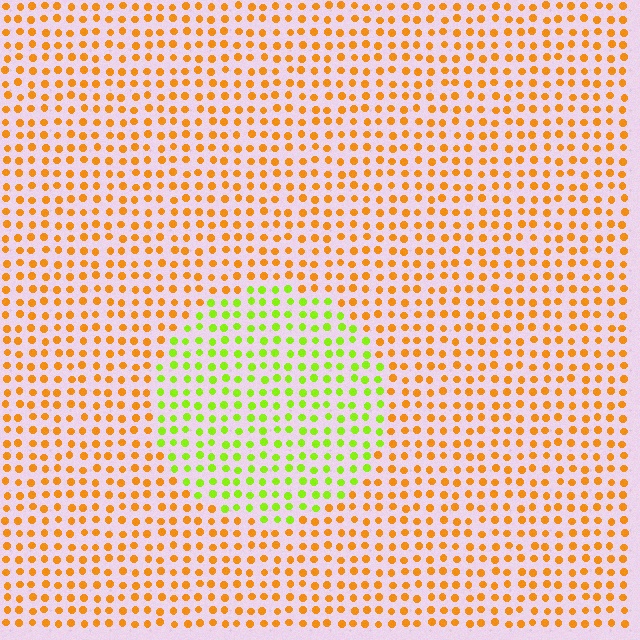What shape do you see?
I see a circle.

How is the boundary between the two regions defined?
The boundary is defined purely by a slight shift in hue (about 56 degrees). Spacing, size, and orientation are identical on both sides.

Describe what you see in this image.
The image is filled with small orange elements in a uniform arrangement. A circle-shaped region is visible where the elements are tinted to a slightly different hue, forming a subtle color boundary.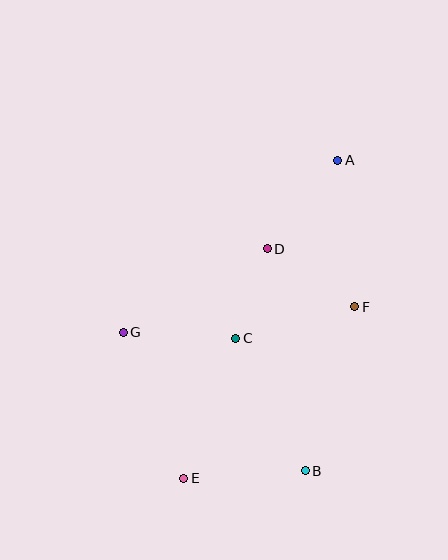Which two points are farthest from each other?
Points A and E are farthest from each other.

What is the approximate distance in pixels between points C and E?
The distance between C and E is approximately 149 pixels.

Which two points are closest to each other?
Points C and D are closest to each other.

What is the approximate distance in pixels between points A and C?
The distance between A and C is approximately 205 pixels.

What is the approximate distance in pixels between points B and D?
The distance between B and D is approximately 225 pixels.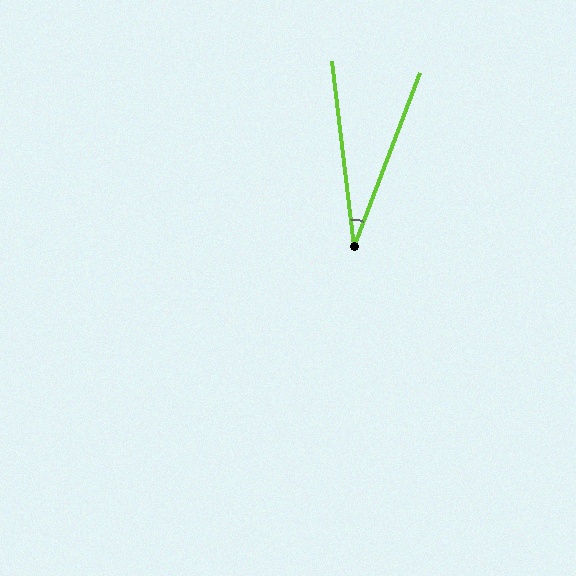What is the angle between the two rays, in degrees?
Approximately 28 degrees.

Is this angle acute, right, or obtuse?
It is acute.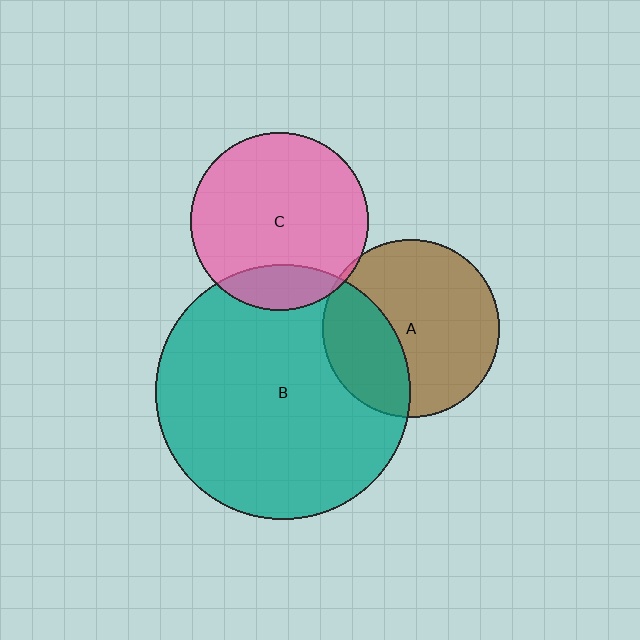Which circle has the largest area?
Circle B (teal).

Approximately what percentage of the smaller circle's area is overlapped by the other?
Approximately 5%.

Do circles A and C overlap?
Yes.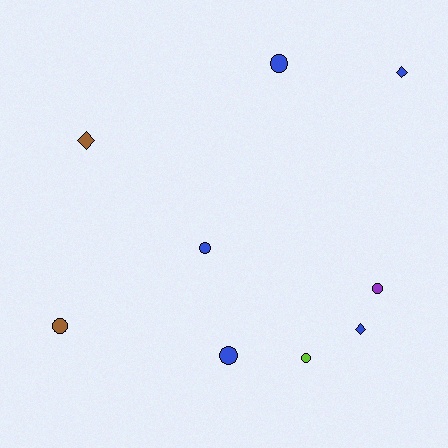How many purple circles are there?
There is 1 purple circle.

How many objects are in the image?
There are 9 objects.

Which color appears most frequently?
Blue, with 5 objects.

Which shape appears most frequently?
Circle, with 6 objects.